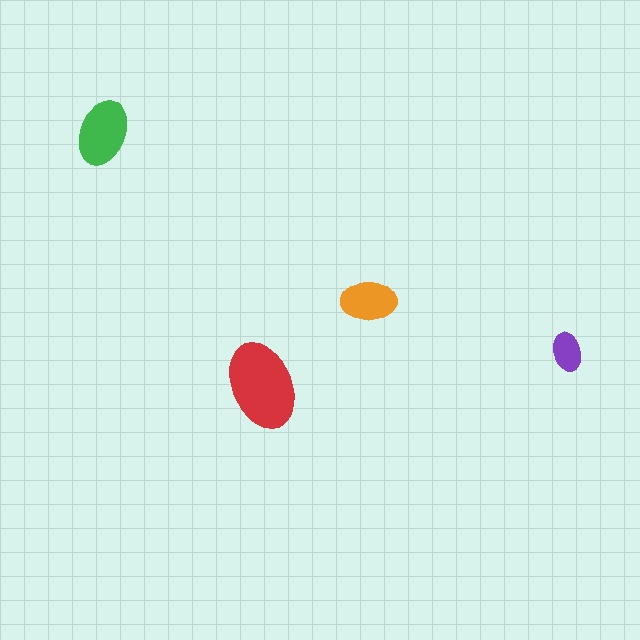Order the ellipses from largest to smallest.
the red one, the green one, the orange one, the purple one.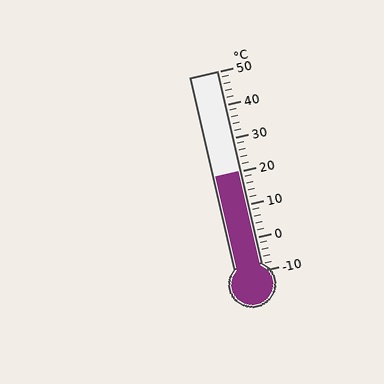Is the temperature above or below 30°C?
The temperature is below 30°C.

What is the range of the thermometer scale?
The thermometer scale ranges from -10°C to 50°C.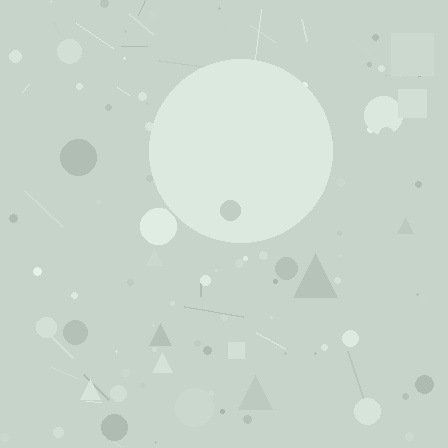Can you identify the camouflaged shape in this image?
The camouflaged shape is a circle.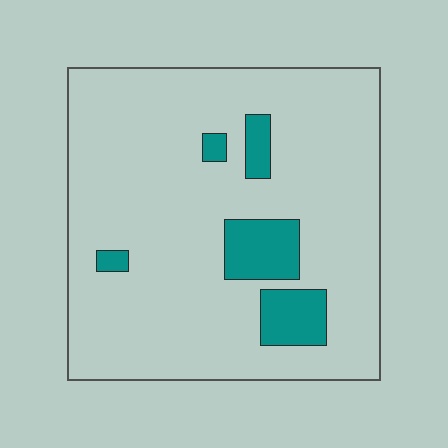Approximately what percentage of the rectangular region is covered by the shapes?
Approximately 10%.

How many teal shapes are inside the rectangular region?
5.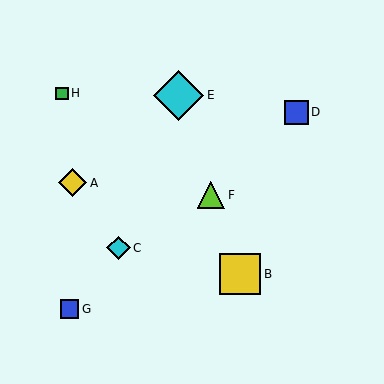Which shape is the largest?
The cyan diamond (labeled E) is the largest.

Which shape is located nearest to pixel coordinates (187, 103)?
The cyan diamond (labeled E) at (179, 95) is nearest to that location.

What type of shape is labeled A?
Shape A is a yellow diamond.